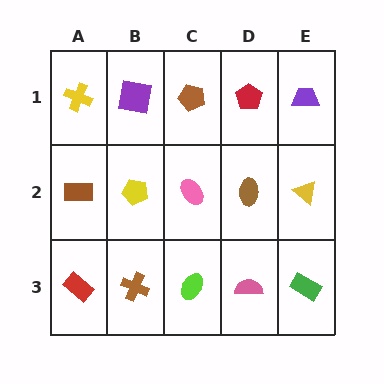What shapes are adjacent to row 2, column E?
A purple trapezoid (row 1, column E), a green rectangle (row 3, column E), a brown ellipse (row 2, column D).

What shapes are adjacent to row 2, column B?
A purple square (row 1, column B), a brown cross (row 3, column B), a brown rectangle (row 2, column A), a pink ellipse (row 2, column C).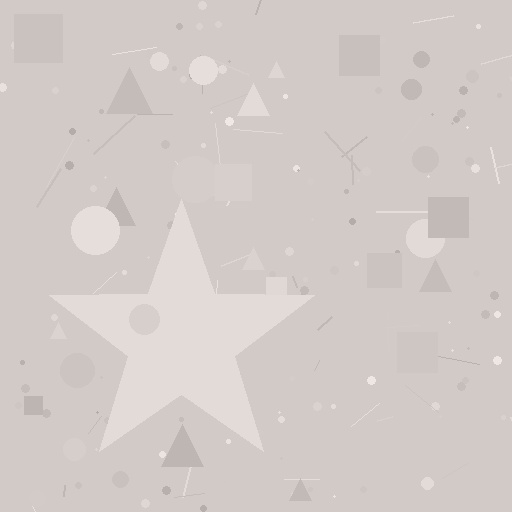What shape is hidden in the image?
A star is hidden in the image.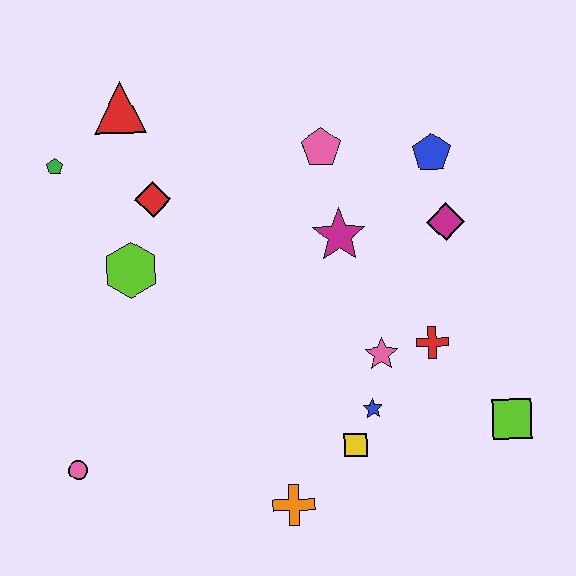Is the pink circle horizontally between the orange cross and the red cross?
No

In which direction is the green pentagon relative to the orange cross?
The green pentagon is above the orange cross.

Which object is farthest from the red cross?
The green pentagon is farthest from the red cross.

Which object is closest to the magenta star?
The pink pentagon is closest to the magenta star.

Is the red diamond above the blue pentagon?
No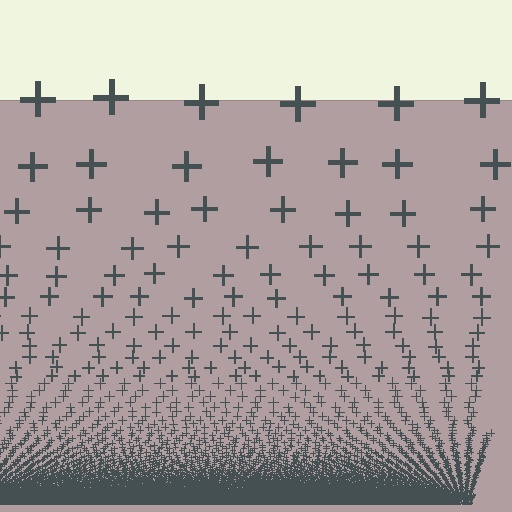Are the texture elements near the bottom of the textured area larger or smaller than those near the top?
Smaller. The gradient is inverted — elements near the bottom are smaller and denser.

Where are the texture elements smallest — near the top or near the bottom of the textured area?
Near the bottom.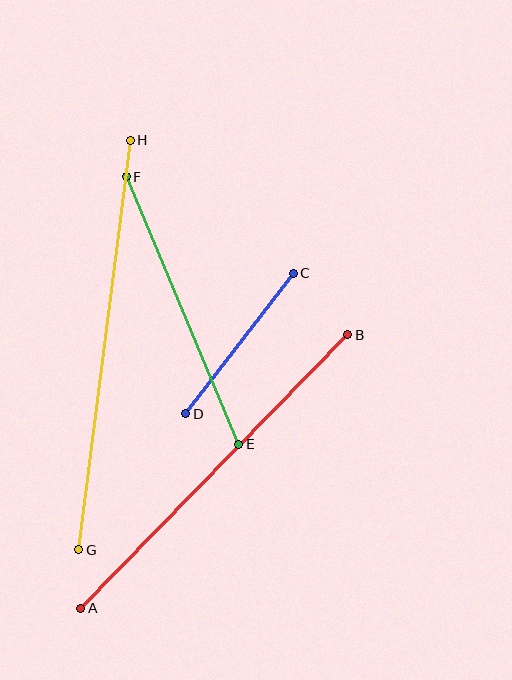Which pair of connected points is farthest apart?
Points G and H are farthest apart.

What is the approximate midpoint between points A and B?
The midpoint is at approximately (214, 472) pixels.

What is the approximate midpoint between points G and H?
The midpoint is at approximately (104, 345) pixels.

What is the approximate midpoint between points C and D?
The midpoint is at approximately (239, 344) pixels.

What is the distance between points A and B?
The distance is approximately 382 pixels.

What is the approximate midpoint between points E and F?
The midpoint is at approximately (183, 310) pixels.